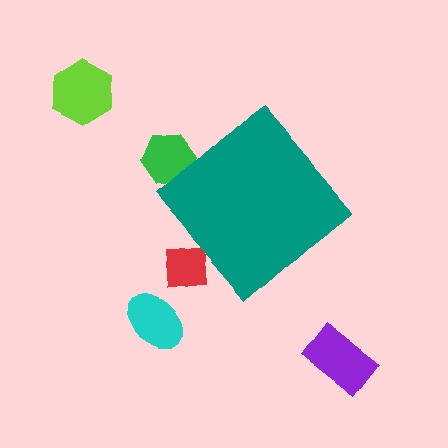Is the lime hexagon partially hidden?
No, the lime hexagon is fully visible.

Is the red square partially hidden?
Yes, the red square is partially hidden behind the teal diamond.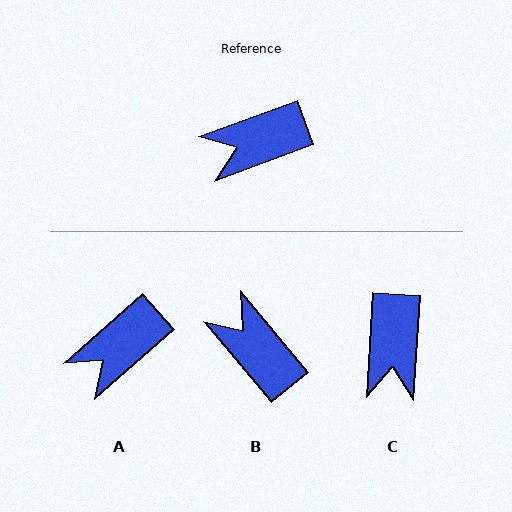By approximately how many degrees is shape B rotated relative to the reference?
Approximately 71 degrees clockwise.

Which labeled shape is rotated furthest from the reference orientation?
B, about 71 degrees away.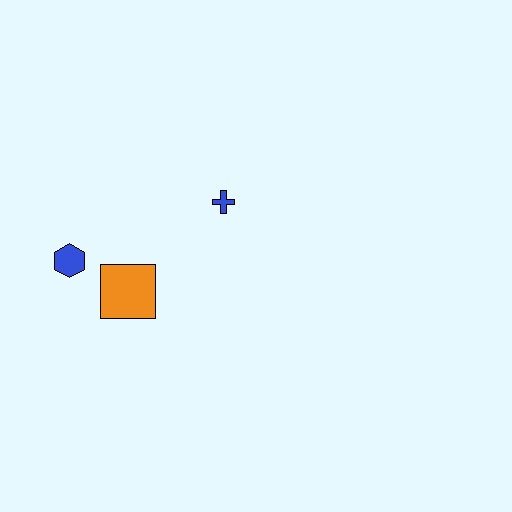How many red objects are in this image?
There are no red objects.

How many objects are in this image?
There are 3 objects.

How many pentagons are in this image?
There are no pentagons.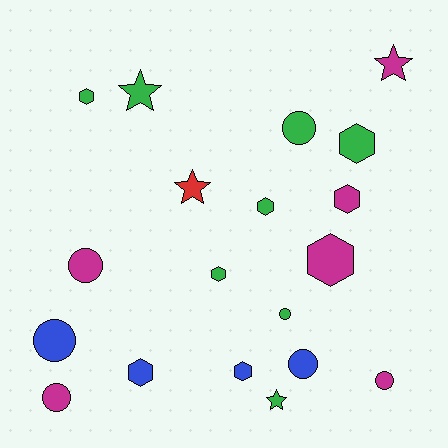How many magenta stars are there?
There is 1 magenta star.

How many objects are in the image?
There are 19 objects.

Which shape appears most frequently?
Hexagon, with 8 objects.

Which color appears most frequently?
Green, with 8 objects.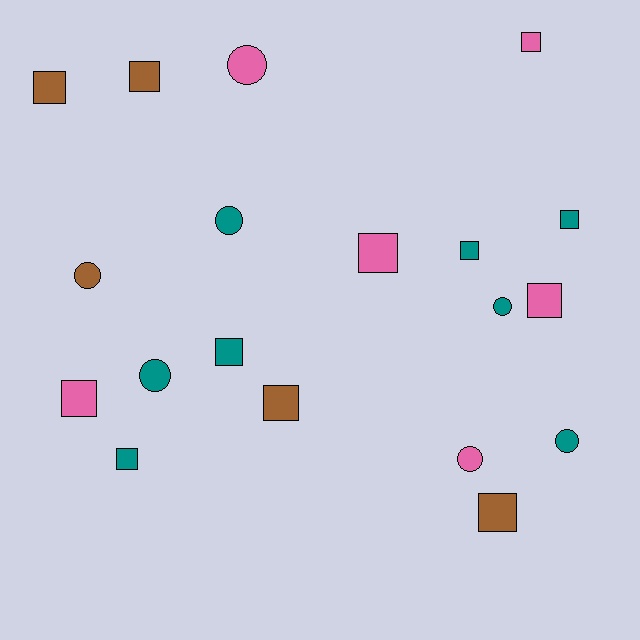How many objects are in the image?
There are 19 objects.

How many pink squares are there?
There are 4 pink squares.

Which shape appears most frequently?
Square, with 12 objects.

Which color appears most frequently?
Teal, with 8 objects.